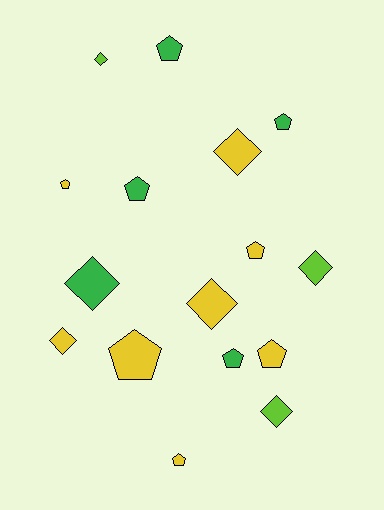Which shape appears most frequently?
Pentagon, with 9 objects.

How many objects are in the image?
There are 16 objects.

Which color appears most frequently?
Yellow, with 8 objects.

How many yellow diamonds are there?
There are 3 yellow diamonds.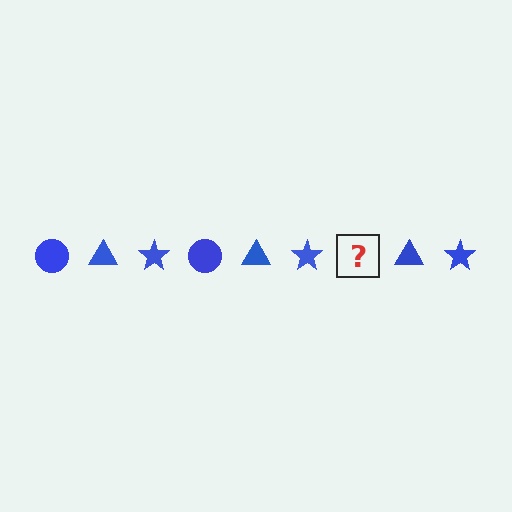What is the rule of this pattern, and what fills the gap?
The rule is that the pattern cycles through circle, triangle, star shapes in blue. The gap should be filled with a blue circle.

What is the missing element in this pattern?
The missing element is a blue circle.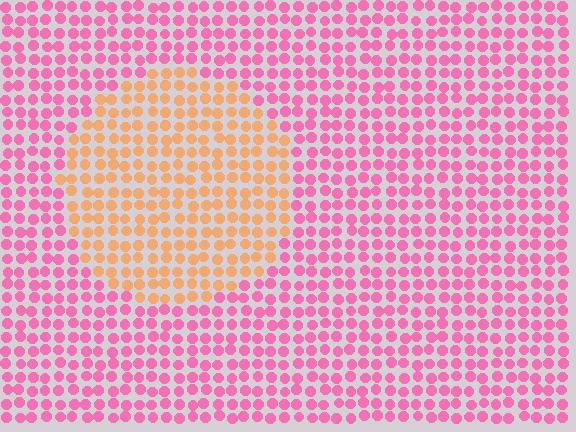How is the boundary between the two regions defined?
The boundary is defined purely by a slight shift in hue (about 58 degrees). Spacing, size, and orientation are identical on both sides.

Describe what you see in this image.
The image is filled with small pink elements in a uniform arrangement. A circle-shaped region is visible where the elements are tinted to a slightly different hue, forming a subtle color boundary.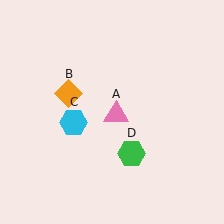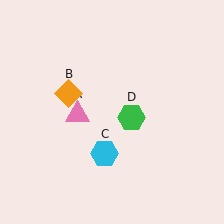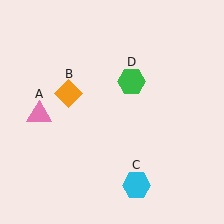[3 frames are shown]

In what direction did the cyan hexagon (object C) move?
The cyan hexagon (object C) moved down and to the right.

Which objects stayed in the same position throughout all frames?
Orange diamond (object B) remained stationary.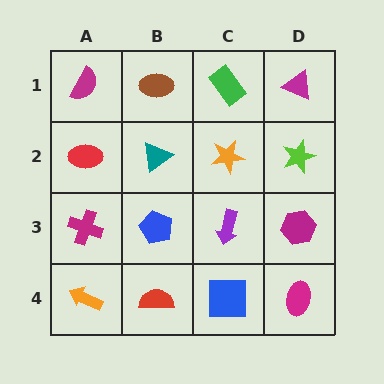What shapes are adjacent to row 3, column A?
A red ellipse (row 2, column A), an orange arrow (row 4, column A), a blue pentagon (row 3, column B).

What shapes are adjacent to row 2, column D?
A magenta triangle (row 1, column D), a magenta hexagon (row 3, column D), an orange star (row 2, column C).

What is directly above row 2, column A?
A magenta semicircle.